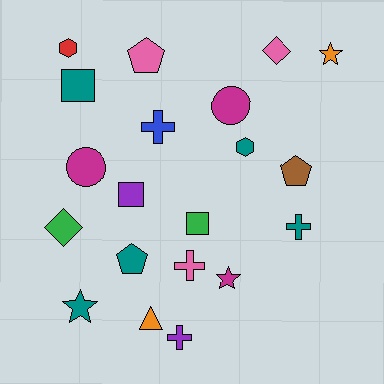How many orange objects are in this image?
There are 2 orange objects.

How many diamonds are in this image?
There are 2 diamonds.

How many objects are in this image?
There are 20 objects.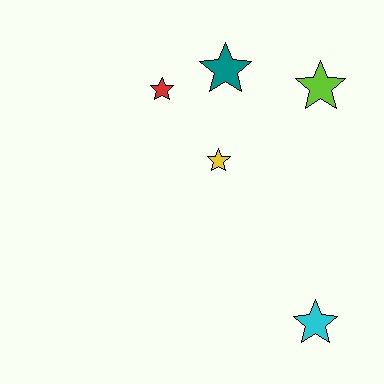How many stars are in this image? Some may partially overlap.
There are 5 stars.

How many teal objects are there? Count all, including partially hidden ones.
There is 1 teal object.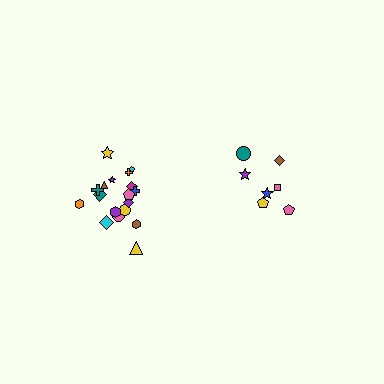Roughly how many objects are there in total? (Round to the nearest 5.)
Roughly 25 objects in total.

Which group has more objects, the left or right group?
The left group.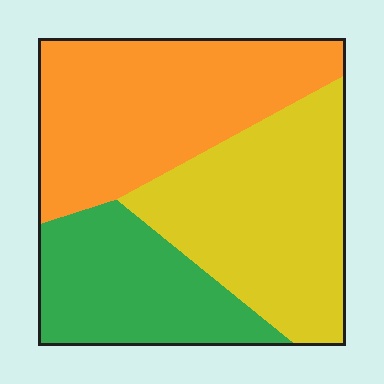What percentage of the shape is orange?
Orange covers about 40% of the shape.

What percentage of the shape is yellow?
Yellow takes up about three eighths (3/8) of the shape.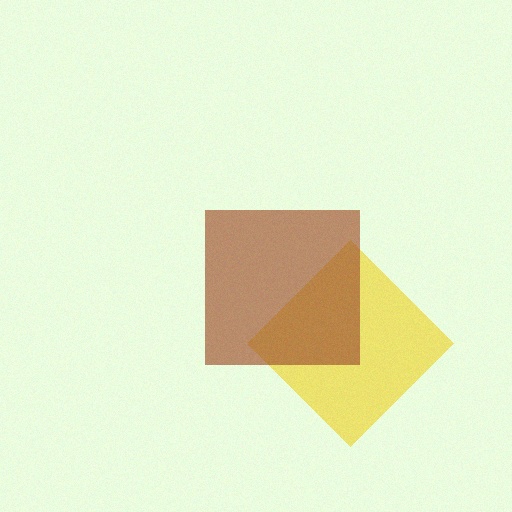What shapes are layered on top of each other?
The layered shapes are: a yellow diamond, a brown square.